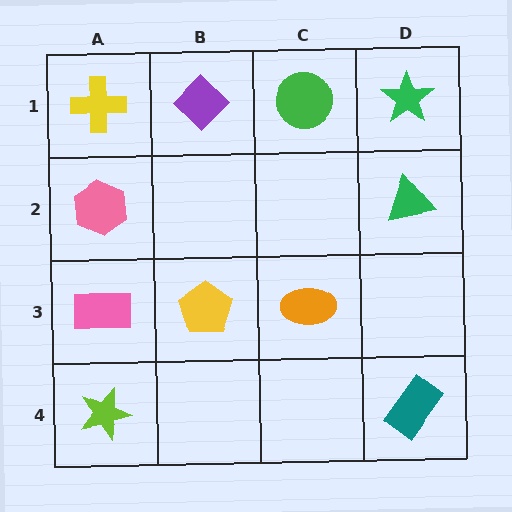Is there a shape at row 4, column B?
No, that cell is empty.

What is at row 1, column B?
A purple diamond.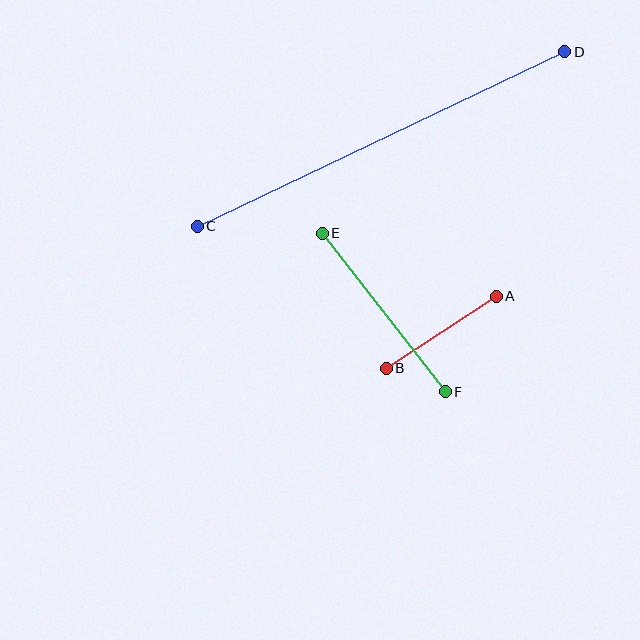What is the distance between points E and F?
The distance is approximately 201 pixels.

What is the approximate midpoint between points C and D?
The midpoint is at approximately (381, 139) pixels.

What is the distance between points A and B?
The distance is approximately 132 pixels.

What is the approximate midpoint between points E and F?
The midpoint is at approximately (384, 313) pixels.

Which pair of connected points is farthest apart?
Points C and D are farthest apart.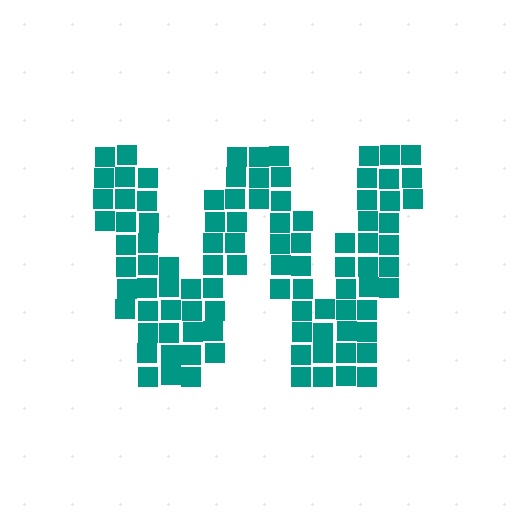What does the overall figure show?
The overall figure shows the letter W.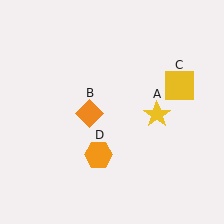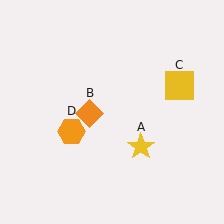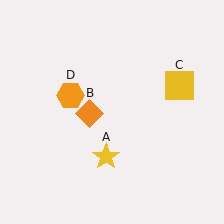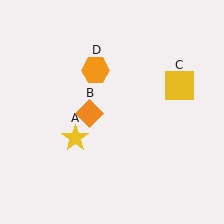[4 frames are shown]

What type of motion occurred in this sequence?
The yellow star (object A), orange hexagon (object D) rotated clockwise around the center of the scene.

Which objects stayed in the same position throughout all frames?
Orange diamond (object B) and yellow square (object C) remained stationary.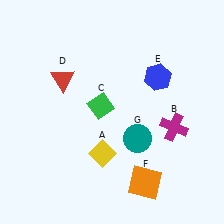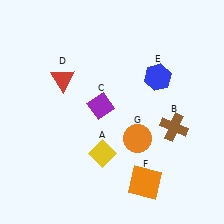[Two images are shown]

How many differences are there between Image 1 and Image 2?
There are 3 differences between the two images.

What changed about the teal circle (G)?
In Image 1, G is teal. In Image 2, it changed to orange.